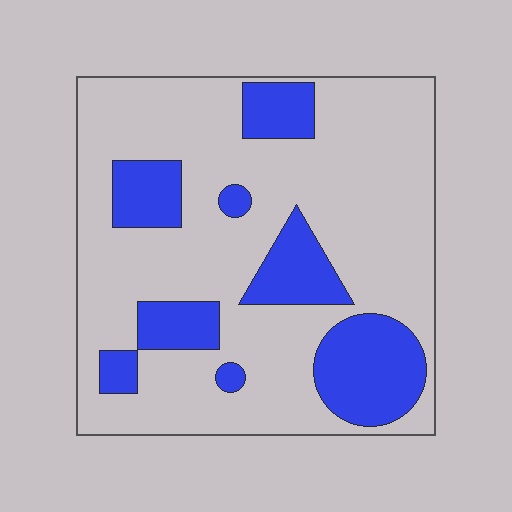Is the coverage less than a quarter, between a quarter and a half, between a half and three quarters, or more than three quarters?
Between a quarter and a half.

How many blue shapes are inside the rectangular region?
8.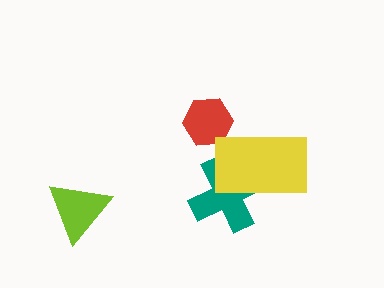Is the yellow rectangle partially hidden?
No, no other shape covers it.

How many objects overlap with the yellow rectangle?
1 object overlaps with the yellow rectangle.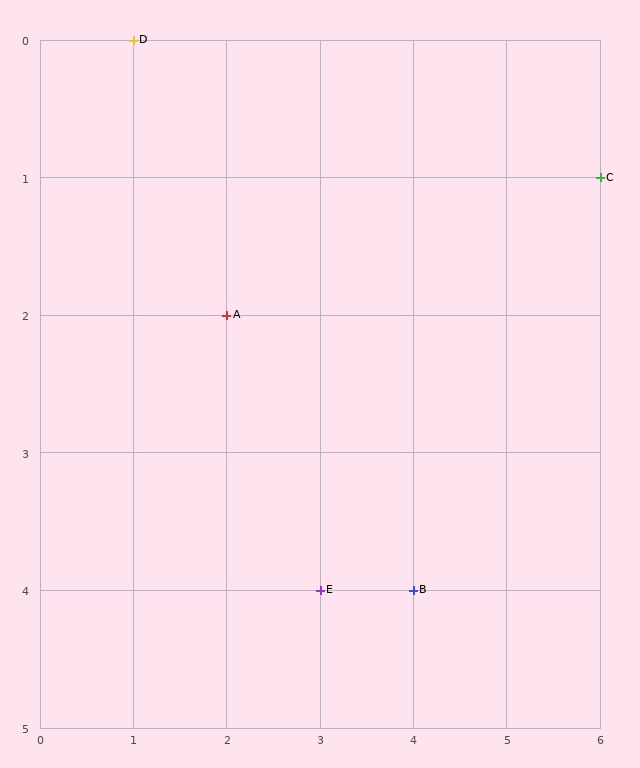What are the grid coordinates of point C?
Point C is at grid coordinates (6, 1).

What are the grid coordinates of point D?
Point D is at grid coordinates (1, 0).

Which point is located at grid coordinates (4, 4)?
Point B is at (4, 4).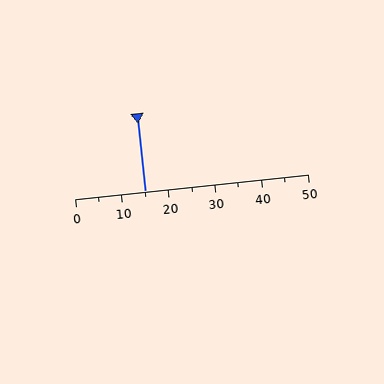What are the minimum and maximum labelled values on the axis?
The axis runs from 0 to 50.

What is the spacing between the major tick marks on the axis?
The major ticks are spaced 10 apart.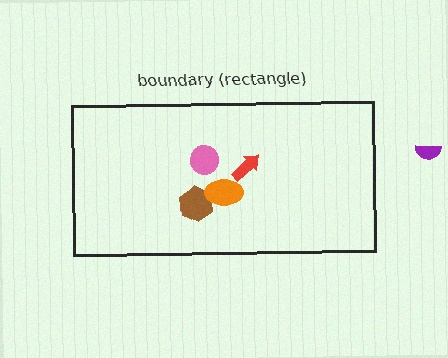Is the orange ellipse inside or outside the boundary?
Inside.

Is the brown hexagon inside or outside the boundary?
Inside.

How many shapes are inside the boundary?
4 inside, 1 outside.